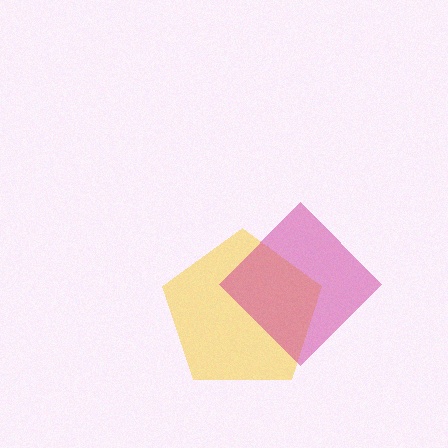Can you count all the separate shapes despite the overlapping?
Yes, there are 2 separate shapes.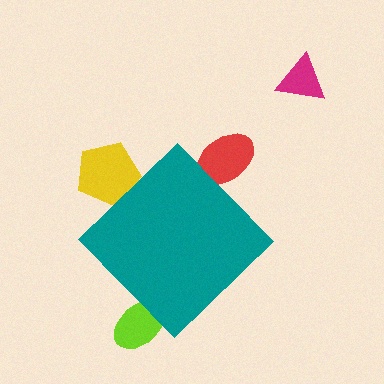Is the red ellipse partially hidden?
Yes, the red ellipse is partially hidden behind the teal diamond.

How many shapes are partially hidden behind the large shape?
3 shapes are partially hidden.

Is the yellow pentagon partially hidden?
Yes, the yellow pentagon is partially hidden behind the teal diamond.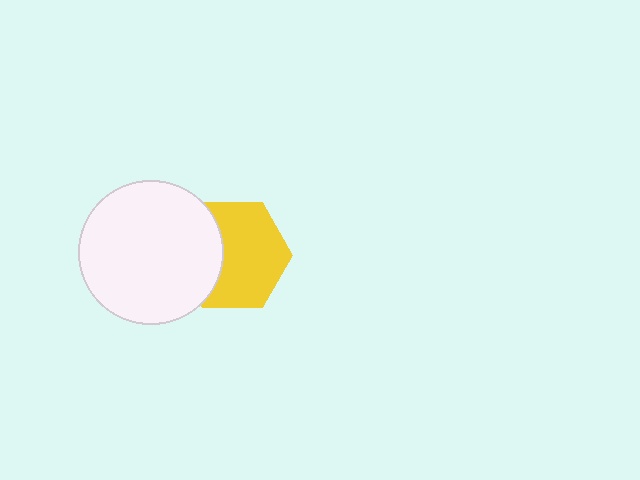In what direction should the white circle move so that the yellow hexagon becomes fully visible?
The white circle should move left. That is the shortest direction to clear the overlap and leave the yellow hexagon fully visible.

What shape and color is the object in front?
The object in front is a white circle.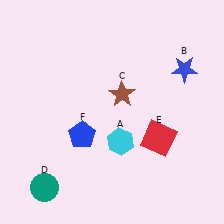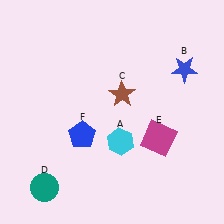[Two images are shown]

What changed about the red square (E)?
In Image 1, E is red. In Image 2, it changed to magenta.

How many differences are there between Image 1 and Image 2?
There is 1 difference between the two images.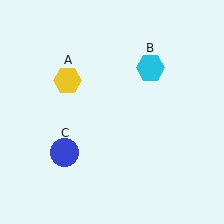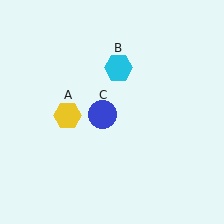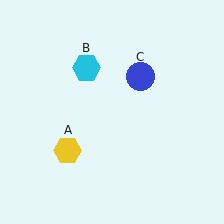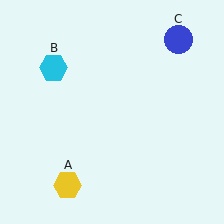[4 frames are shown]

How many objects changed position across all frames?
3 objects changed position: yellow hexagon (object A), cyan hexagon (object B), blue circle (object C).